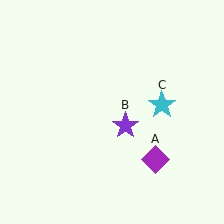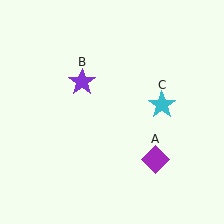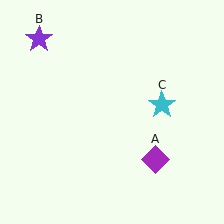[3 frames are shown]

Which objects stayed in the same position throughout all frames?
Purple diamond (object A) and cyan star (object C) remained stationary.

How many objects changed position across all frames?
1 object changed position: purple star (object B).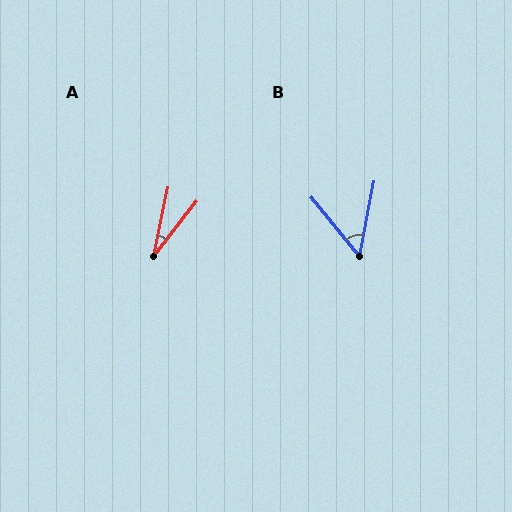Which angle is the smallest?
A, at approximately 26 degrees.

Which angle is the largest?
B, at approximately 50 degrees.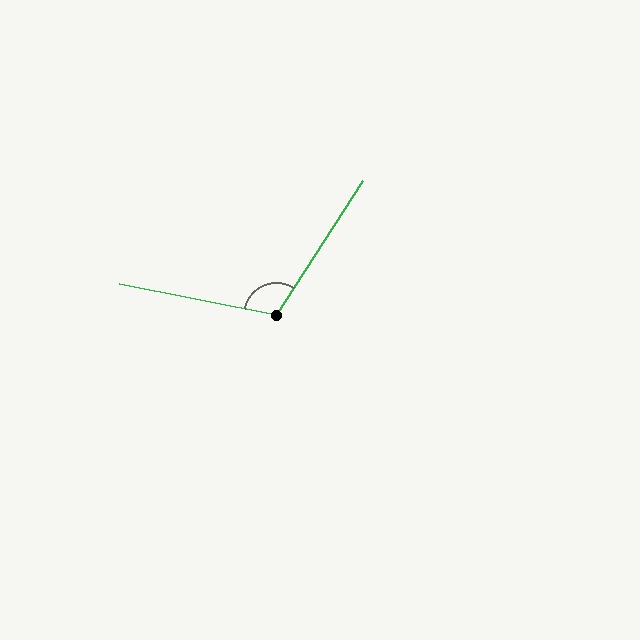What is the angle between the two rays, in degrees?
Approximately 112 degrees.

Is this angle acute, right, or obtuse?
It is obtuse.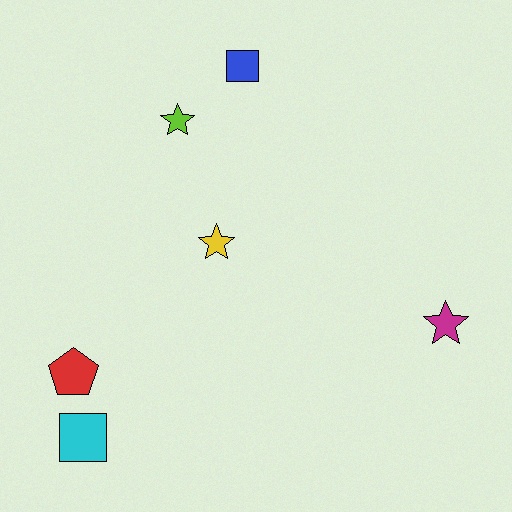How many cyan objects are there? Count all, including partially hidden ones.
There is 1 cyan object.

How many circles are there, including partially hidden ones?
There are no circles.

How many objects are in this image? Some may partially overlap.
There are 6 objects.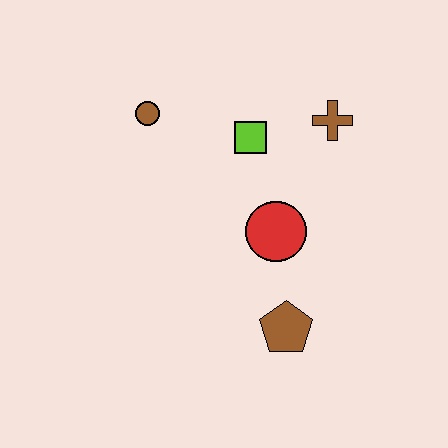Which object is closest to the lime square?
The brown cross is closest to the lime square.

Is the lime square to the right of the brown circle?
Yes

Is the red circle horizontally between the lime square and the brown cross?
Yes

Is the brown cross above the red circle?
Yes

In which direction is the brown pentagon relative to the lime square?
The brown pentagon is below the lime square.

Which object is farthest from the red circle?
The brown circle is farthest from the red circle.